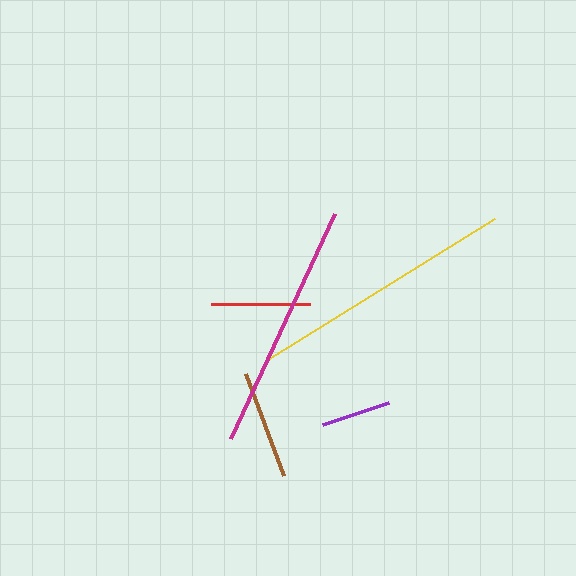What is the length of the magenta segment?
The magenta segment is approximately 248 pixels long.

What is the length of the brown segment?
The brown segment is approximately 109 pixels long.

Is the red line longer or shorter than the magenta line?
The magenta line is longer than the red line.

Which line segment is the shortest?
The purple line is the shortest at approximately 70 pixels.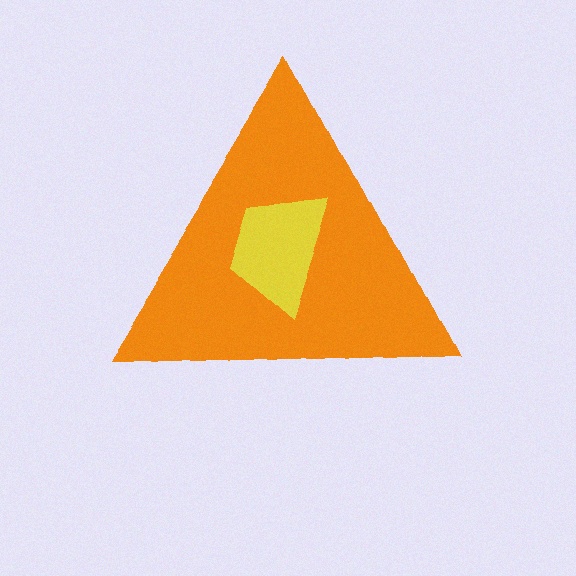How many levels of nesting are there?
2.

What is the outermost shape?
The orange triangle.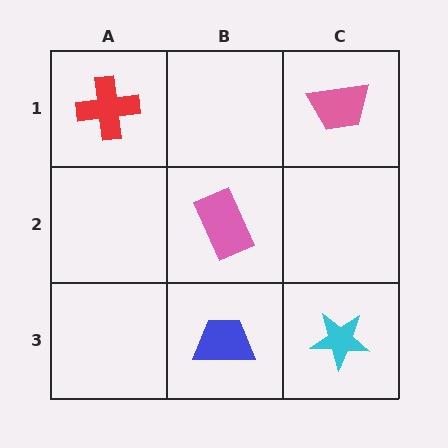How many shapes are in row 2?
1 shape.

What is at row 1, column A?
A red cross.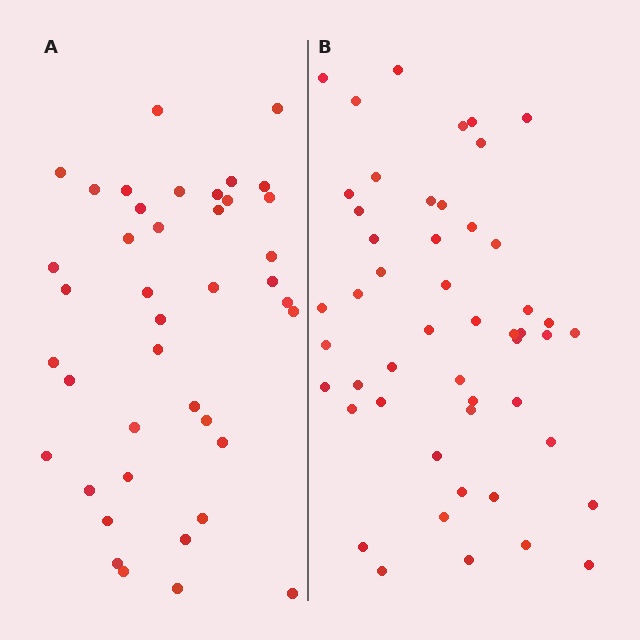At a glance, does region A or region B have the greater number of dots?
Region B (the right region) has more dots.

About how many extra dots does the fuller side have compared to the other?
Region B has roughly 8 or so more dots than region A.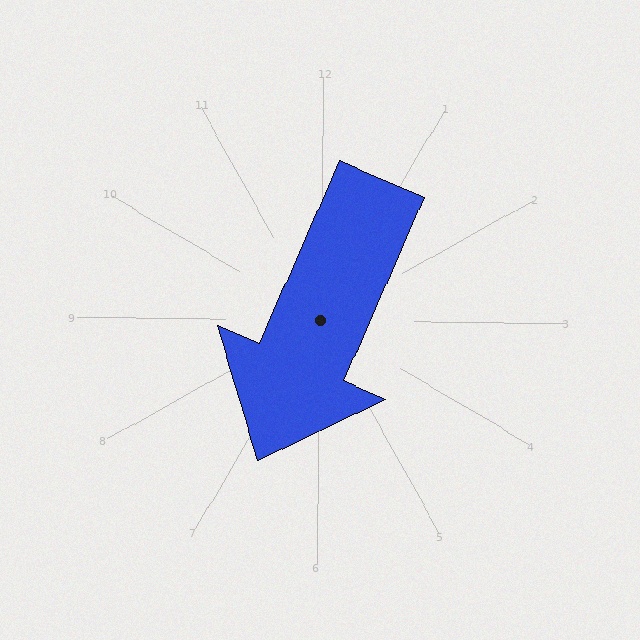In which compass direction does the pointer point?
Southwest.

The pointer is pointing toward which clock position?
Roughly 7 o'clock.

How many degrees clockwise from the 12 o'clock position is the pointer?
Approximately 203 degrees.